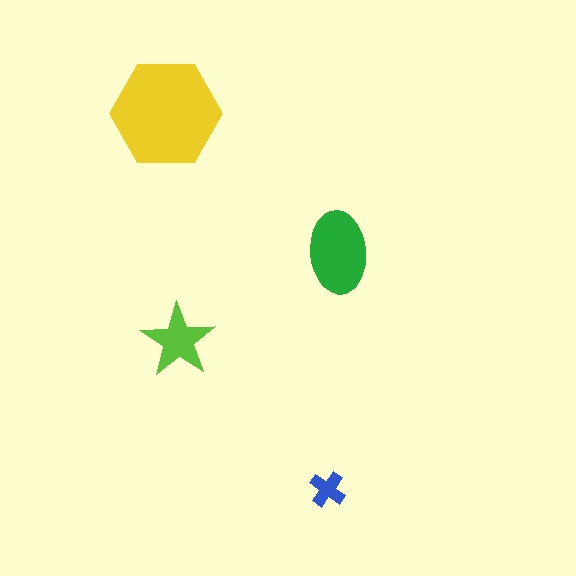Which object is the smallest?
The blue cross.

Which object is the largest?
The yellow hexagon.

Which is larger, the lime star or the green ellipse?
The green ellipse.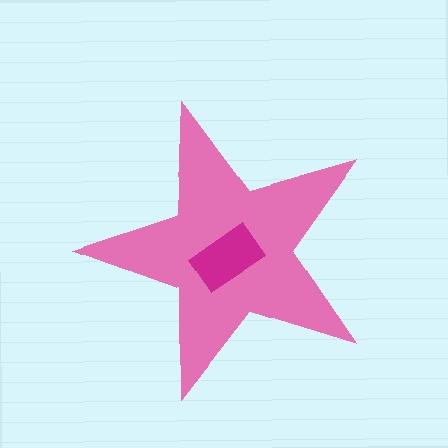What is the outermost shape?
The pink star.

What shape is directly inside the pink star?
The magenta rectangle.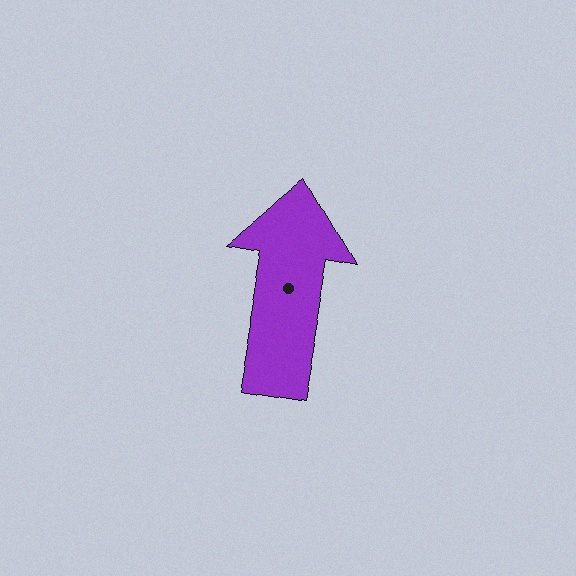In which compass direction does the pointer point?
North.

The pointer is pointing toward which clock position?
Roughly 12 o'clock.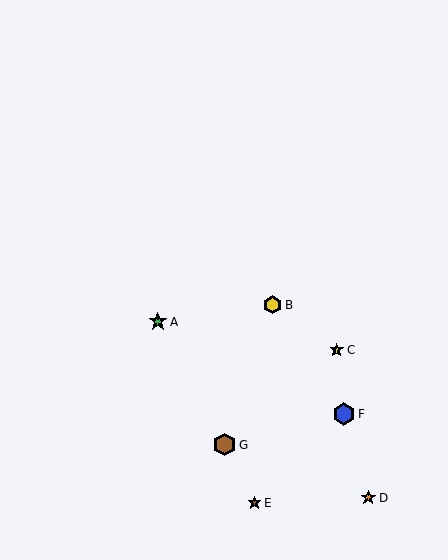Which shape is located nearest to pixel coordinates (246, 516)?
The brown star (labeled E) at (255, 503) is nearest to that location.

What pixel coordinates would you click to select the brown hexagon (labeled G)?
Click at (225, 445) to select the brown hexagon G.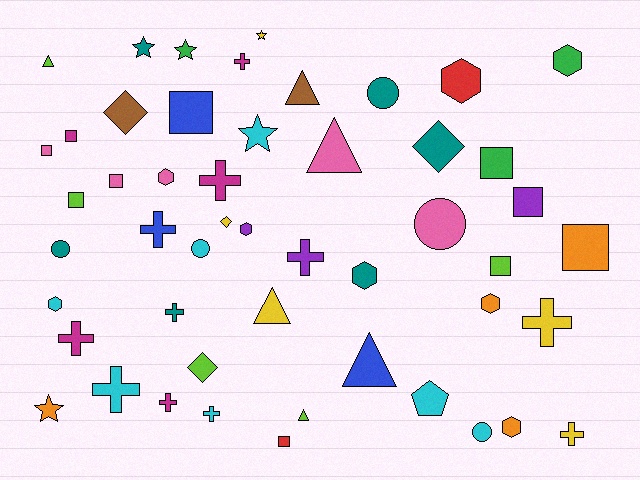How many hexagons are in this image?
There are 8 hexagons.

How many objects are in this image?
There are 50 objects.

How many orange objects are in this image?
There are 4 orange objects.